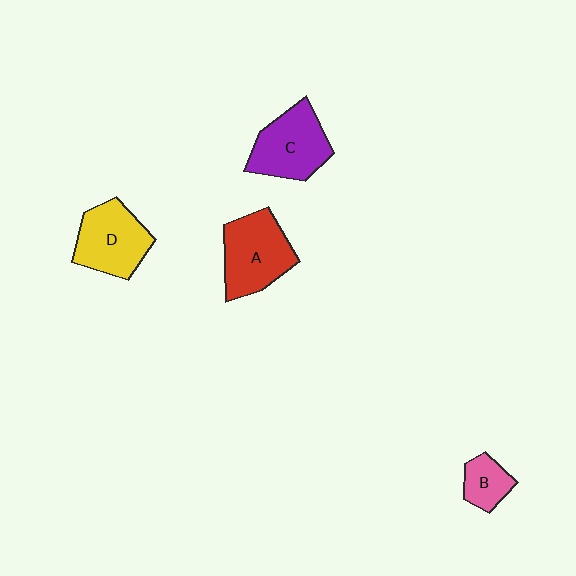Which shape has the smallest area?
Shape B (pink).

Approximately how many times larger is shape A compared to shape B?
Approximately 2.2 times.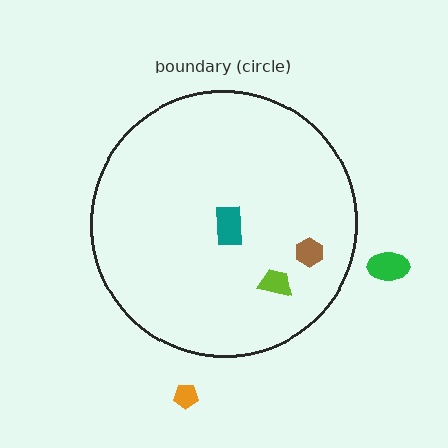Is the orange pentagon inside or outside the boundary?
Outside.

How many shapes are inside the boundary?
3 inside, 2 outside.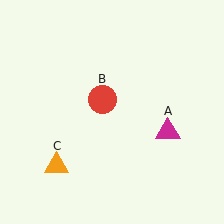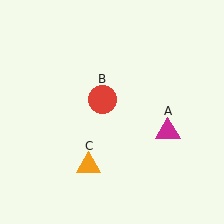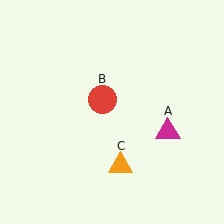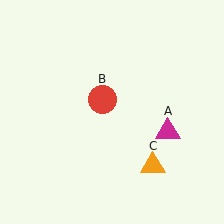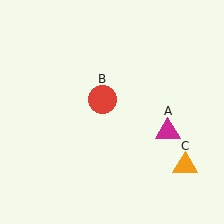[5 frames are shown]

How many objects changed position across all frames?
1 object changed position: orange triangle (object C).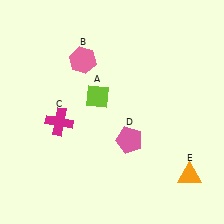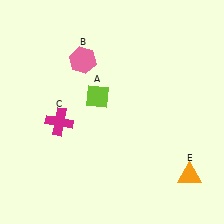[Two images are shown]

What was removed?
The pink pentagon (D) was removed in Image 2.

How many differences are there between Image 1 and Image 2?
There is 1 difference between the two images.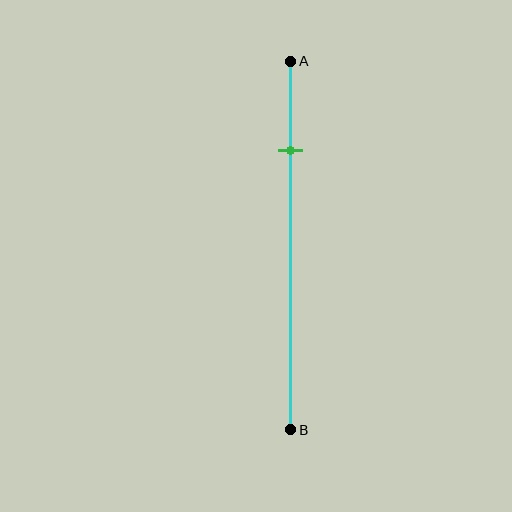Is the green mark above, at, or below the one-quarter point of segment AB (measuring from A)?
The green mark is approximately at the one-quarter point of segment AB.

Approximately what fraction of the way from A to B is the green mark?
The green mark is approximately 25% of the way from A to B.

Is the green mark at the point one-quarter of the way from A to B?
Yes, the mark is approximately at the one-quarter point.